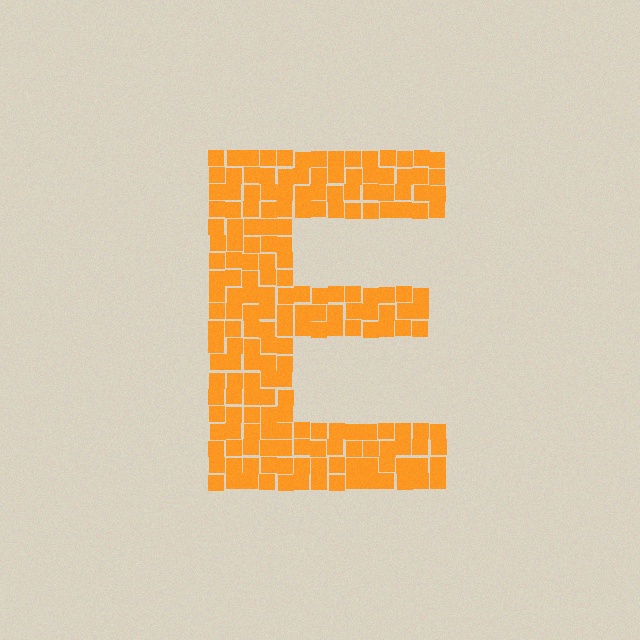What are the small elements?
The small elements are squares.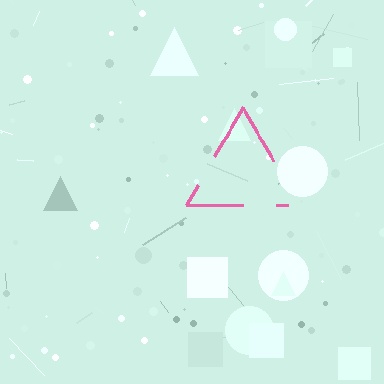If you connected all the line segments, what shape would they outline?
They would outline a triangle.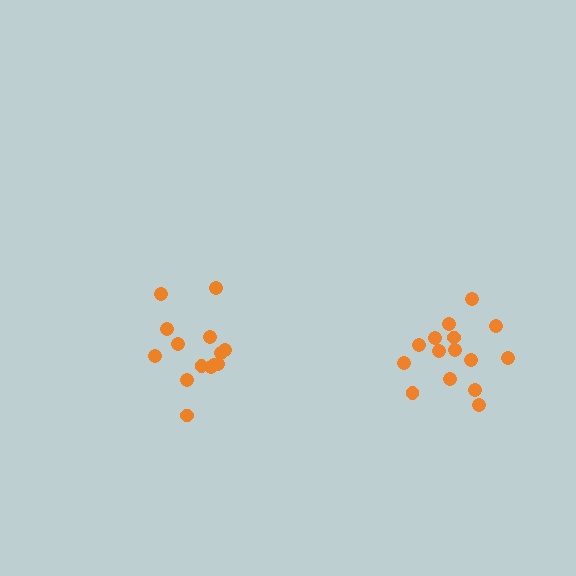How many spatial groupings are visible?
There are 2 spatial groupings.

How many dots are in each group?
Group 1: 15 dots, Group 2: 14 dots (29 total).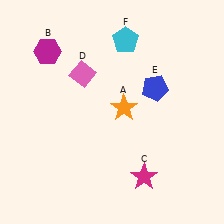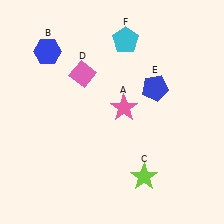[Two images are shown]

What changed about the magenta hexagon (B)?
In Image 1, B is magenta. In Image 2, it changed to blue.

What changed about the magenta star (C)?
In Image 1, C is magenta. In Image 2, it changed to lime.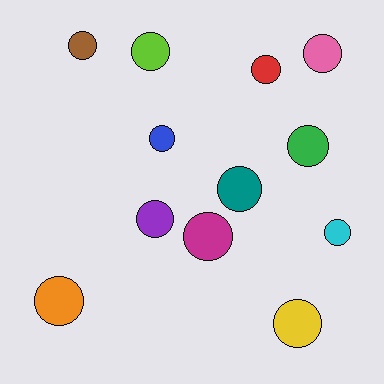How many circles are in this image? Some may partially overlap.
There are 12 circles.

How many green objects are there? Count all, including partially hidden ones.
There is 1 green object.